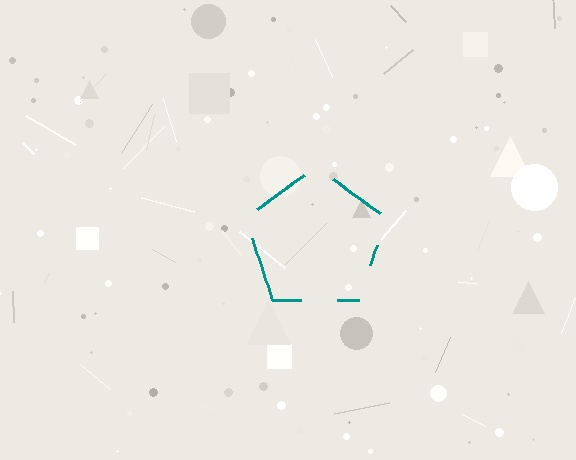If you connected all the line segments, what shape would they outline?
They would outline a pentagon.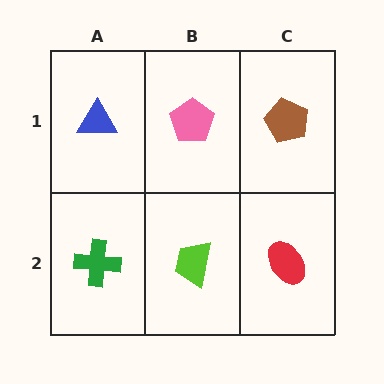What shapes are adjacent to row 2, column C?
A brown pentagon (row 1, column C), a lime trapezoid (row 2, column B).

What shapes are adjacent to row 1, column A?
A green cross (row 2, column A), a pink pentagon (row 1, column B).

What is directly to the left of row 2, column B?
A green cross.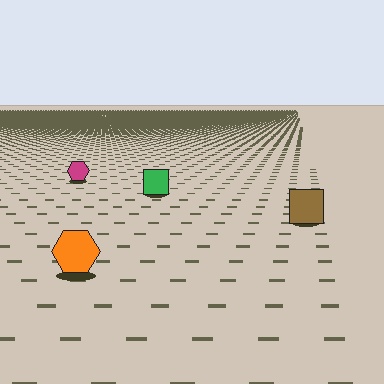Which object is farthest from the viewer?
The magenta hexagon is farthest from the viewer. It appears smaller and the ground texture around it is denser.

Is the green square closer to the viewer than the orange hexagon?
No. The orange hexagon is closer — you can tell from the texture gradient: the ground texture is coarser near it.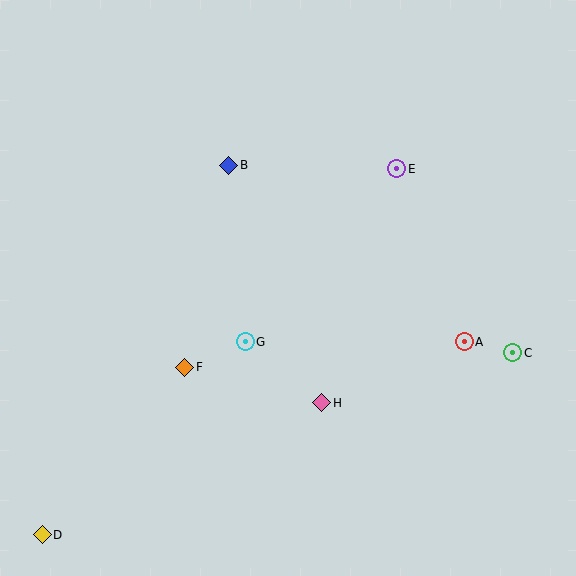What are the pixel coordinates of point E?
Point E is at (397, 169).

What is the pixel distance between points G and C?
The distance between G and C is 268 pixels.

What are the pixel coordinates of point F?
Point F is at (185, 367).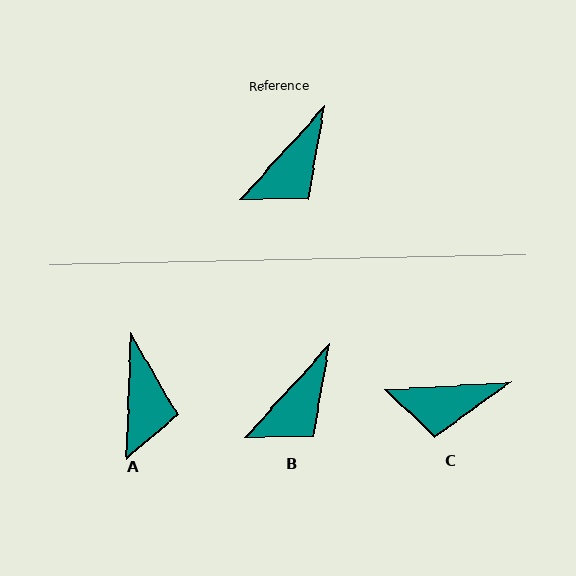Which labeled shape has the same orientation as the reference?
B.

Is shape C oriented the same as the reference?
No, it is off by about 44 degrees.